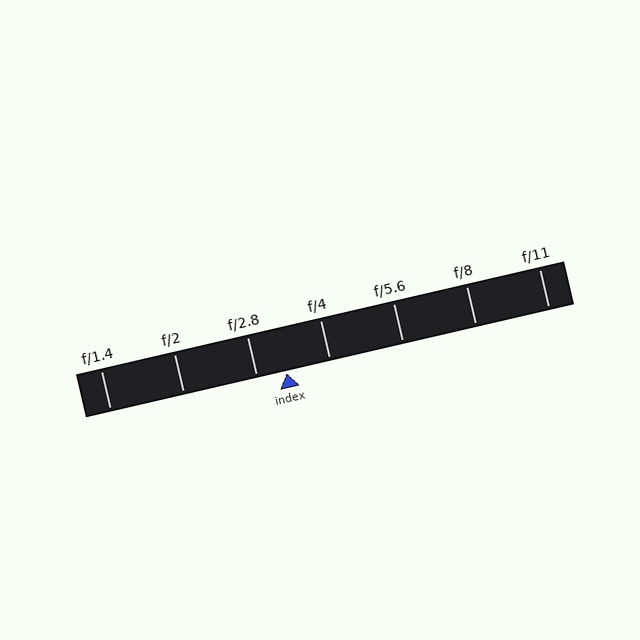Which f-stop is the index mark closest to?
The index mark is closest to f/2.8.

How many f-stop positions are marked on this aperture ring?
There are 7 f-stop positions marked.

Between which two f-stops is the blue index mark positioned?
The index mark is between f/2.8 and f/4.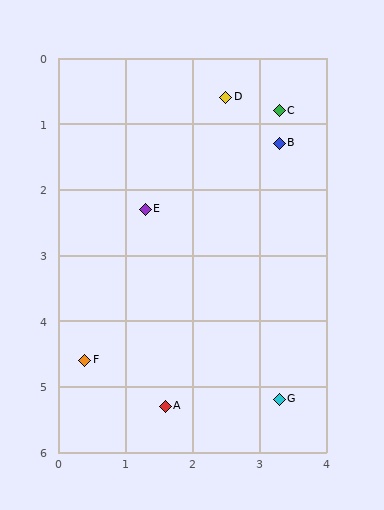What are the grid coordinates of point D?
Point D is at approximately (2.5, 0.6).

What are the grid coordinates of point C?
Point C is at approximately (3.3, 0.8).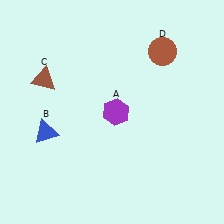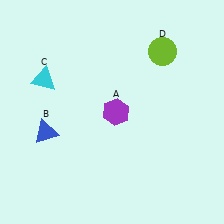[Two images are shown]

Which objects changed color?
C changed from brown to cyan. D changed from brown to lime.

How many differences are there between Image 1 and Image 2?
There are 2 differences between the two images.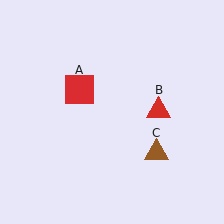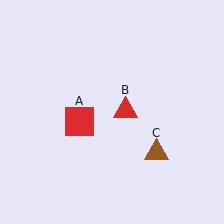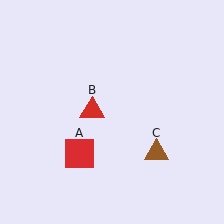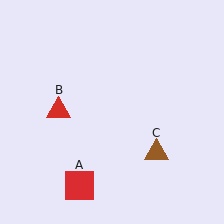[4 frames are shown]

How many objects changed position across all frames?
2 objects changed position: red square (object A), red triangle (object B).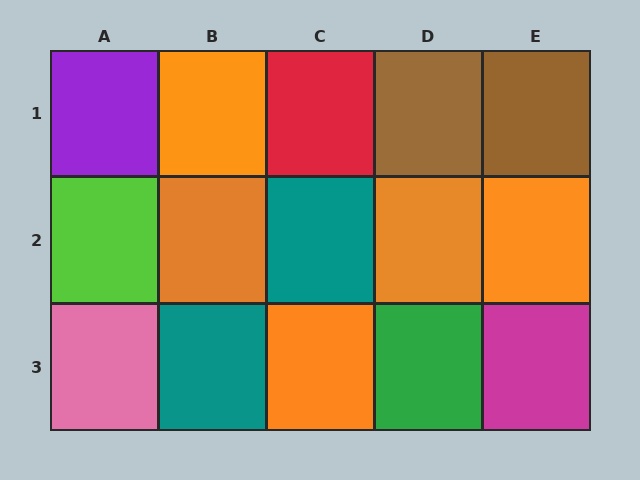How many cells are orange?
5 cells are orange.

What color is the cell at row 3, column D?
Green.